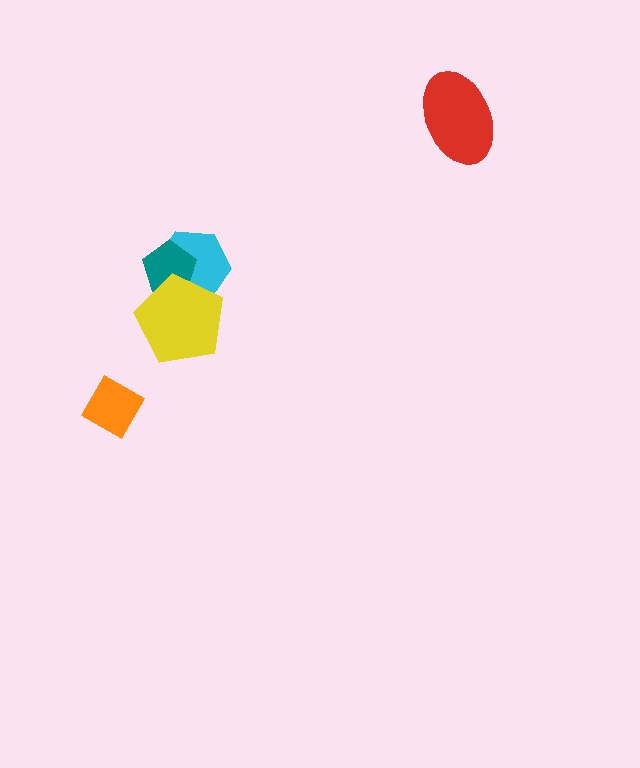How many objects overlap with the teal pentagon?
2 objects overlap with the teal pentagon.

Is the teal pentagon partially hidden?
Yes, it is partially covered by another shape.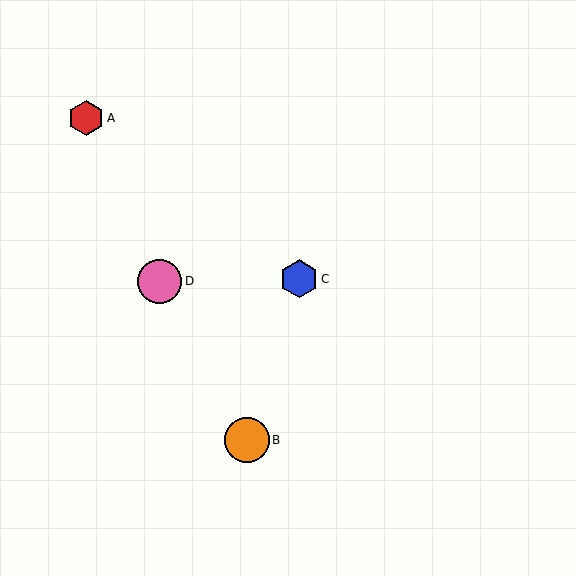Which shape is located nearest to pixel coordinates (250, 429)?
The orange circle (labeled B) at (247, 440) is nearest to that location.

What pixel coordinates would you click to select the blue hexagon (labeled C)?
Click at (299, 279) to select the blue hexagon C.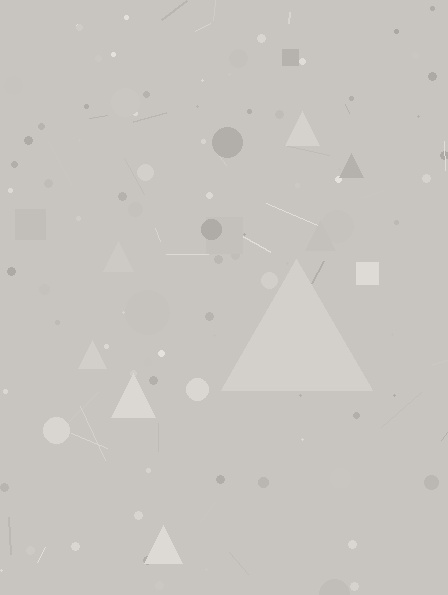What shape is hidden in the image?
A triangle is hidden in the image.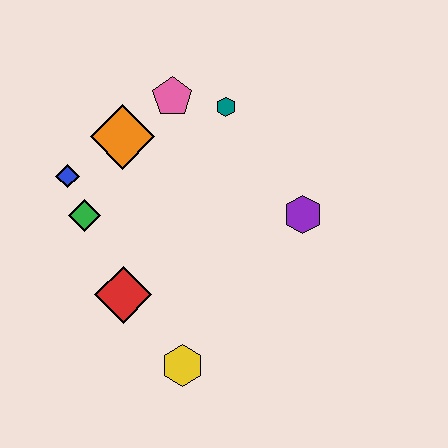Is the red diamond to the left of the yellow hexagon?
Yes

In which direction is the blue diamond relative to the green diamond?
The blue diamond is above the green diamond.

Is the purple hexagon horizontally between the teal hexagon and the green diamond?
No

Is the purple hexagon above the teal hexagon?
No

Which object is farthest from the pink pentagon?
The yellow hexagon is farthest from the pink pentagon.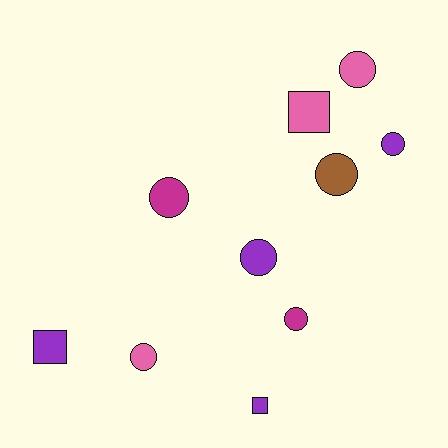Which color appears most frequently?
Purple, with 4 objects.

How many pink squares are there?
There is 1 pink square.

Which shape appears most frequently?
Circle, with 7 objects.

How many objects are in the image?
There are 10 objects.